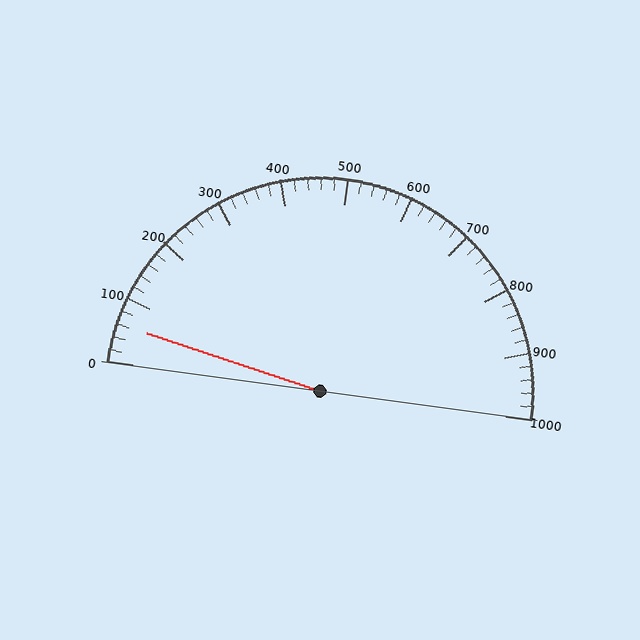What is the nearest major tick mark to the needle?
The nearest major tick mark is 100.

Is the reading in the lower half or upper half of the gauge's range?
The reading is in the lower half of the range (0 to 1000).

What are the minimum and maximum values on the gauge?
The gauge ranges from 0 to 1000.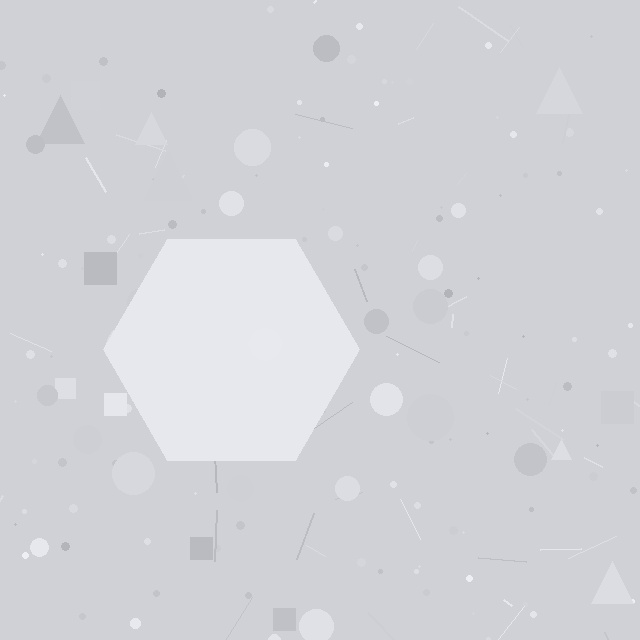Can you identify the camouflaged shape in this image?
The camouflaged shape is a hexagon.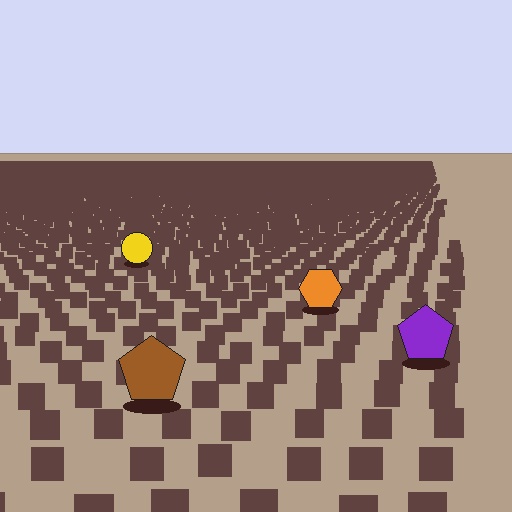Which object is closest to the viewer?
The brown pentagon is closest. The texture marks near it are larger and more spread out.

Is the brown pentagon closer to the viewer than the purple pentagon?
Yes. The brown pentagon is closer — you can tell from the texture gradient: the ground texture is coarser near it.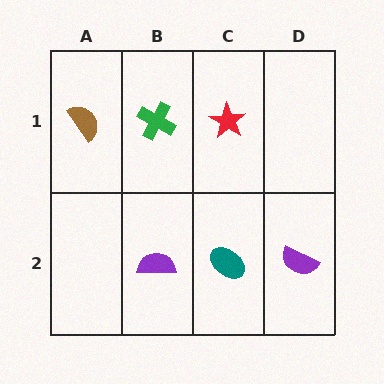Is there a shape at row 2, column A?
No, that cell is empty.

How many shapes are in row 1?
3 shapes.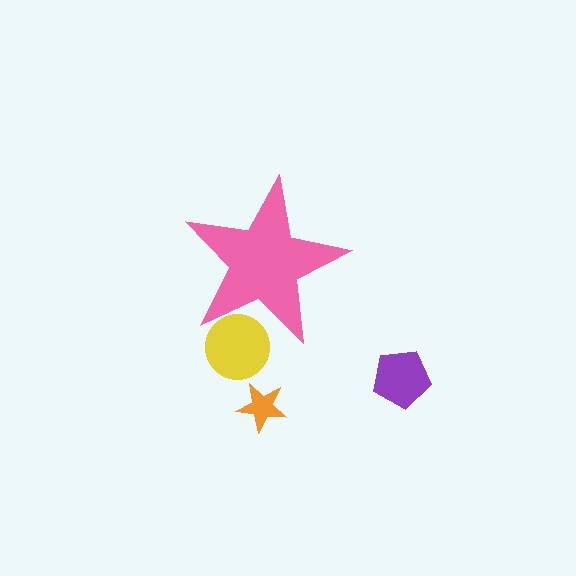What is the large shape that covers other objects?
A pink star.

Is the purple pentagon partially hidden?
No, the purple pentagon is fully visible.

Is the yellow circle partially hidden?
Yes, the yellow circle is partially hidden behind the pink star.